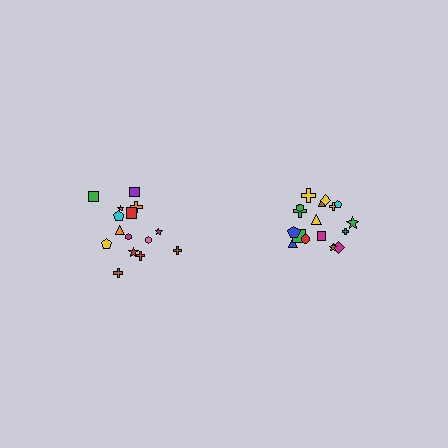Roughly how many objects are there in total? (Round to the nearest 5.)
Roughly 35 objects in total.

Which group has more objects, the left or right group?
The right group.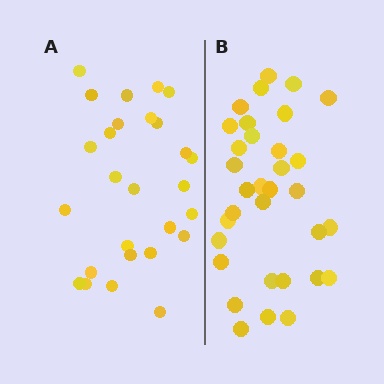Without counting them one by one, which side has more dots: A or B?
Region B (the right region) has more dots.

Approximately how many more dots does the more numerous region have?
Region B has about 6 more dots than region A.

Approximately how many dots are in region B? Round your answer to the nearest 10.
About 30 dots. (The exact count is 33, which rounds to 30.)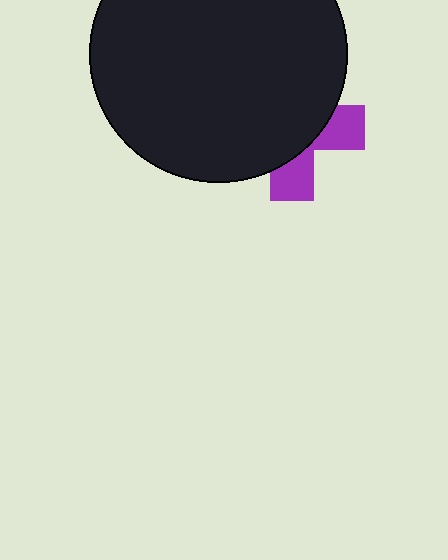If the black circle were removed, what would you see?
You would see the complete purple cross.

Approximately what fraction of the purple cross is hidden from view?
Roughly 66% of the purple cross is hidden behind the black circle.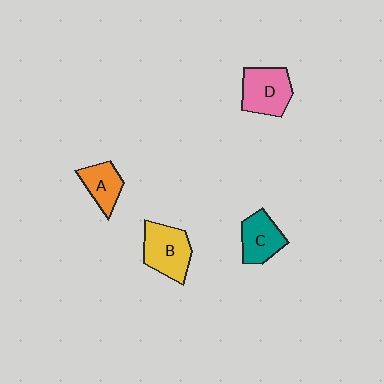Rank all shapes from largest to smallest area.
From largest to smallest: B (yellow), D (pink), C (teal), A (orange).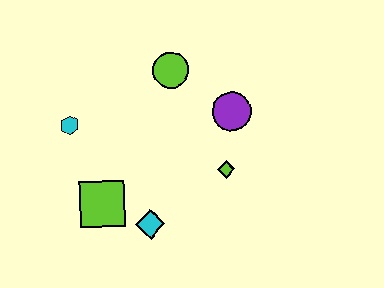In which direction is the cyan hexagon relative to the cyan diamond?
The cyan hexagon is above the cyan diamond.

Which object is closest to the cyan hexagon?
The lime square is closest to the cyan hexagon.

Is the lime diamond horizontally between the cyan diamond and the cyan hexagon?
No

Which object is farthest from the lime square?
The purple circle is farthest from the lime square.